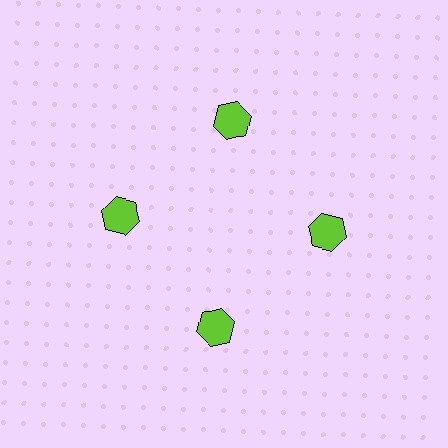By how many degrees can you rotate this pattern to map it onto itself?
The pattern maps onto itself every 90 degrees of rotation.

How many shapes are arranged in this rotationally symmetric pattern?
There are 4 shapes, arranged in 4 groups of 1.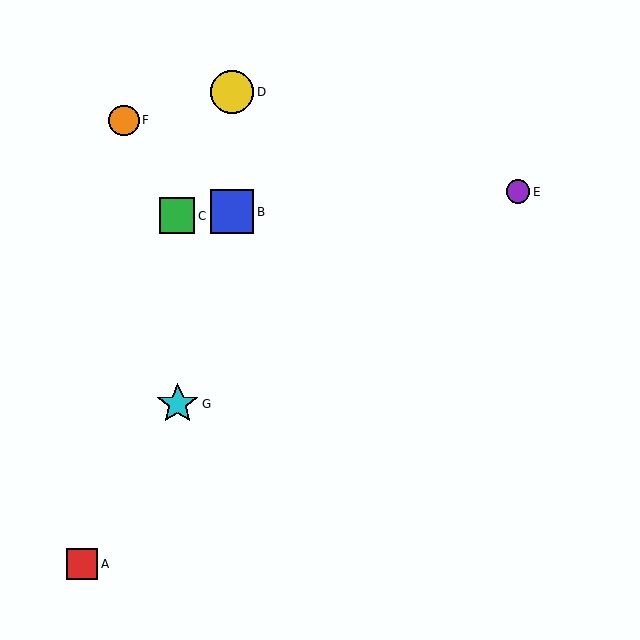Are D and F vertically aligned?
No, D is at x≈232 and F is at x≈124.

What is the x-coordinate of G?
Object G is at x≈178.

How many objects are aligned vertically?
2 objects (B, D) are aligned vertically.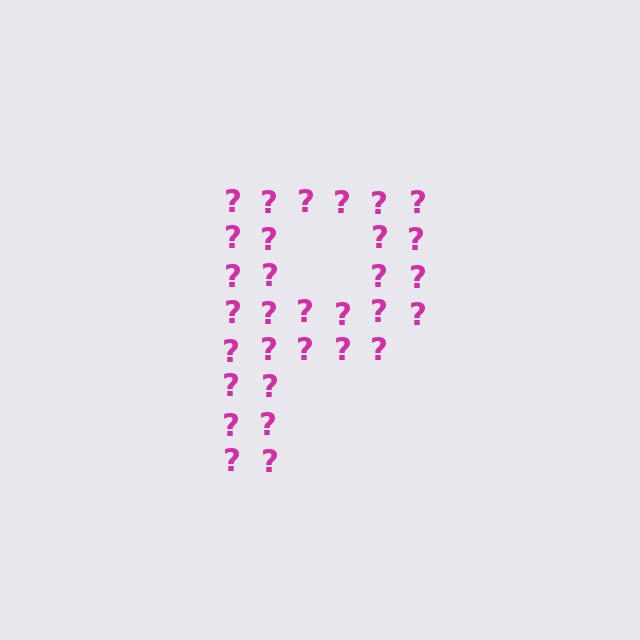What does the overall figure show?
The overall figure shows the letter P.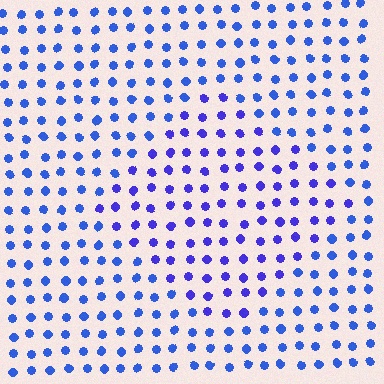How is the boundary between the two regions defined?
The boundary is defined purely by a slight shift in hue (about 23 degrees). Spacing, size, and orientation are identical on both sides.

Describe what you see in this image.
The image is filled with small blue elements in a uniform arrangement. A diamond-shaped region is visible where the elements are tinted to a slightly different hue, forming a subtle color boundary.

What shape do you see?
I see a diamond.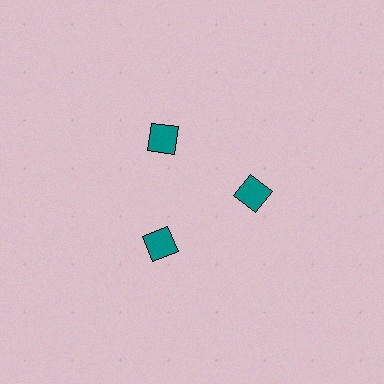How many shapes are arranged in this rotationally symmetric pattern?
There are 3 shapes, arranged in 3 groups of 1.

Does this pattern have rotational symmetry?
Yes, this pattern has 3-fold rotational symmetry. It looks the same after rotating 120 degrees around the center.